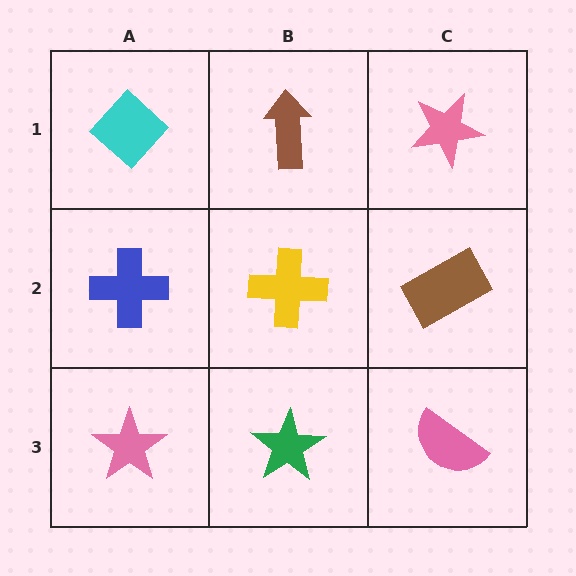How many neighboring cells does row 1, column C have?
2.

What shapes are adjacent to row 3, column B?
A yellow cross (row 2, column B), a pink star (row 3, column A), a pink semicircle (row 3, column C).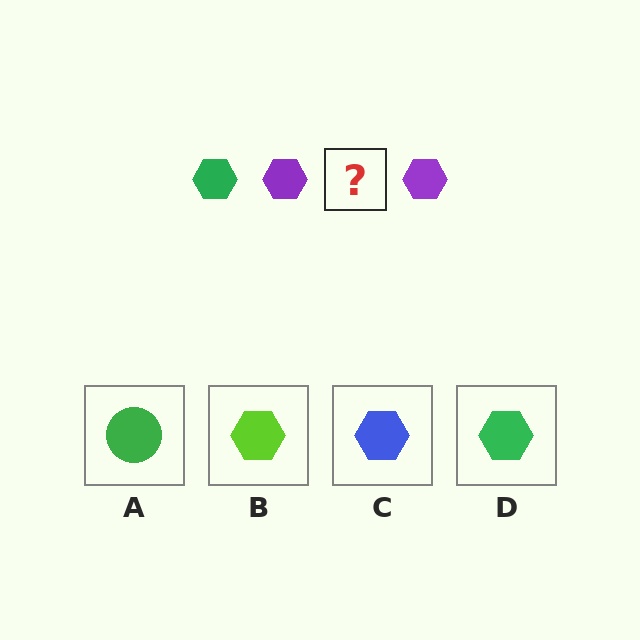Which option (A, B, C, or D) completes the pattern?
D.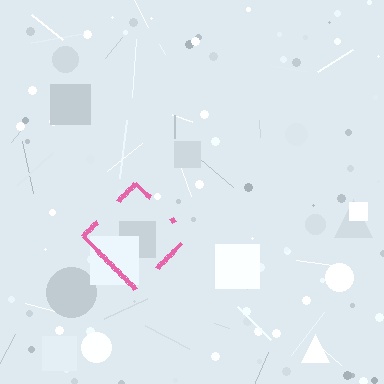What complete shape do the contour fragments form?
The contour fragments form a diamond.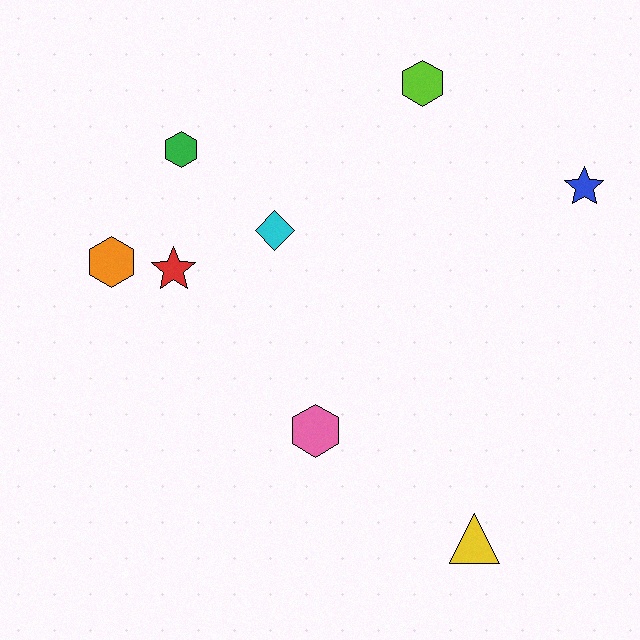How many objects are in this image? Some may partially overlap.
There are 8 objects.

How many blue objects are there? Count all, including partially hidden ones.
There is 1 blue object.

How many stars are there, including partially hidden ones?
There are 2 stars.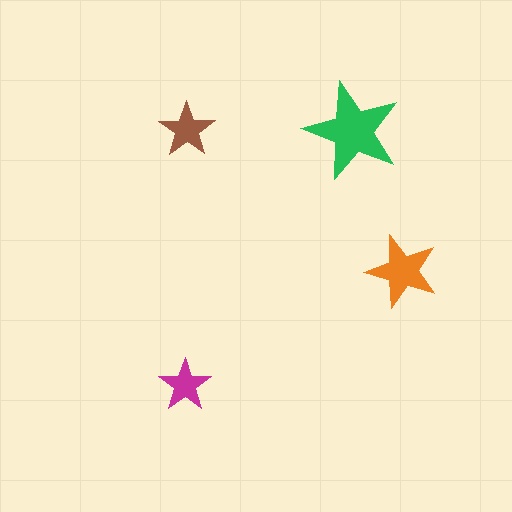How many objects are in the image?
There are 4 objects in the image.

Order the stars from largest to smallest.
the green one, the orange one, the brown one, the magenta one.